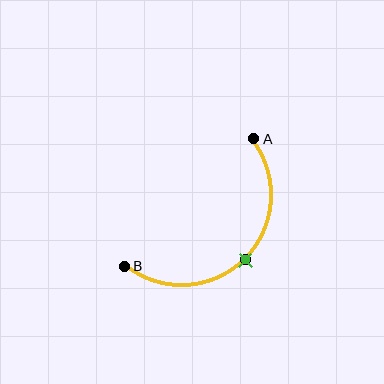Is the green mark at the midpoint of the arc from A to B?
Yes. The green mark lies on the arc at equal arc-length from both A and B — it is the arc midpoint.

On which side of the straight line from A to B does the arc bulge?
The arc bulges below and to the right of the straight line connecting A and B.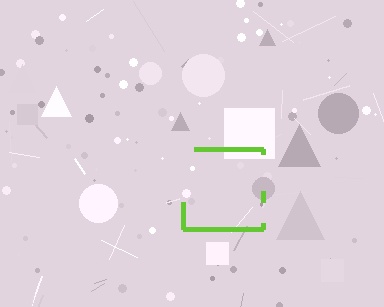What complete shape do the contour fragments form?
The contour fragments form a square.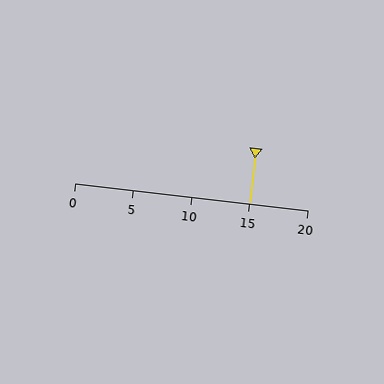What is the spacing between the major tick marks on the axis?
The major ticks are spaced 5 apart.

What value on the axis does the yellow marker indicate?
The marker indicates approximately 15.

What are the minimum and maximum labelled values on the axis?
The axis runs from 0 to 20.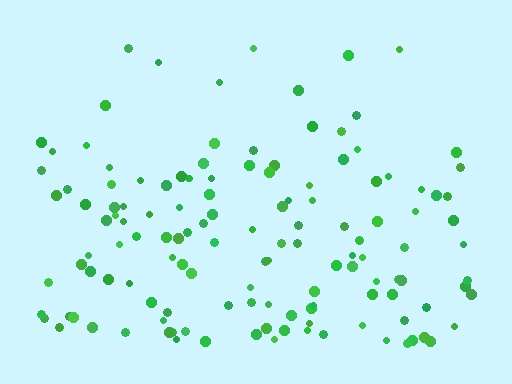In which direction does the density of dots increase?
From top to bottom, with the bottom side densest.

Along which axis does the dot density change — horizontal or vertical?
Vertical.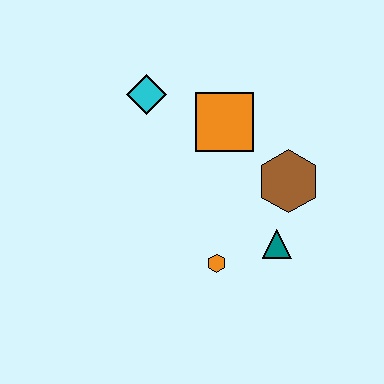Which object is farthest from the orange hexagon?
The cyan diamond is farthest from the orange hexagon.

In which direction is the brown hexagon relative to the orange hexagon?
The brown hexagon is above the orange hexagon.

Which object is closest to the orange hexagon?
The teal triangle is closest to the orange hexagon.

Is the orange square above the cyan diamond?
No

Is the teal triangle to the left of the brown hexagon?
Yes